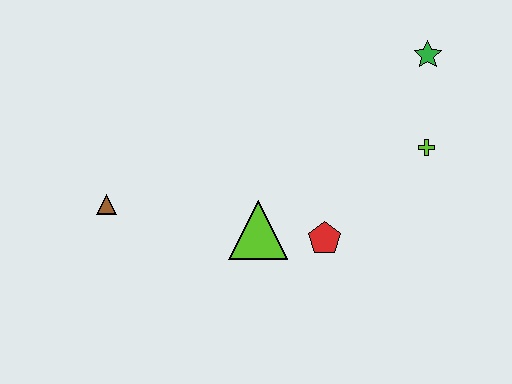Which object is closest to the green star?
The lime cross is closest to the green star.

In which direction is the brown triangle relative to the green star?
The brown triangle is to the left of the green star.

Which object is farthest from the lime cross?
The brown triangle is farthest from the lime cross.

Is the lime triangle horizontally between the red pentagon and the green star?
No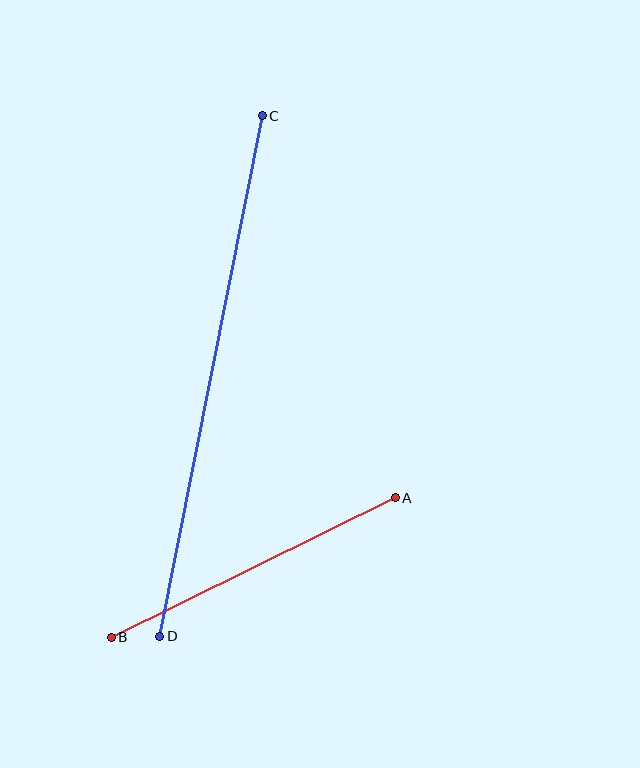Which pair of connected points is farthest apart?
Points C and D are farthest apart.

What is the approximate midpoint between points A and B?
The midpoint is at approximately (253, 567) pixels.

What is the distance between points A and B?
The distance is approximately 316 pixels.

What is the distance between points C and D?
The distance is approximately 531 pixels.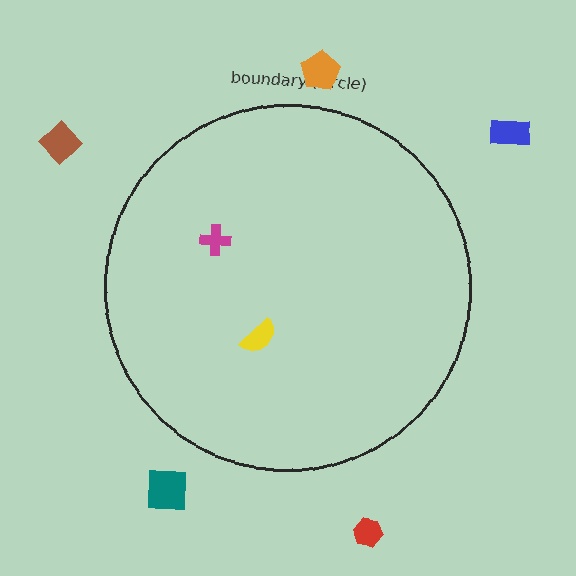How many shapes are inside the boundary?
2 inside, 5 outside.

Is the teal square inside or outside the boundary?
Outside.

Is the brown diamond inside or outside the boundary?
Outside.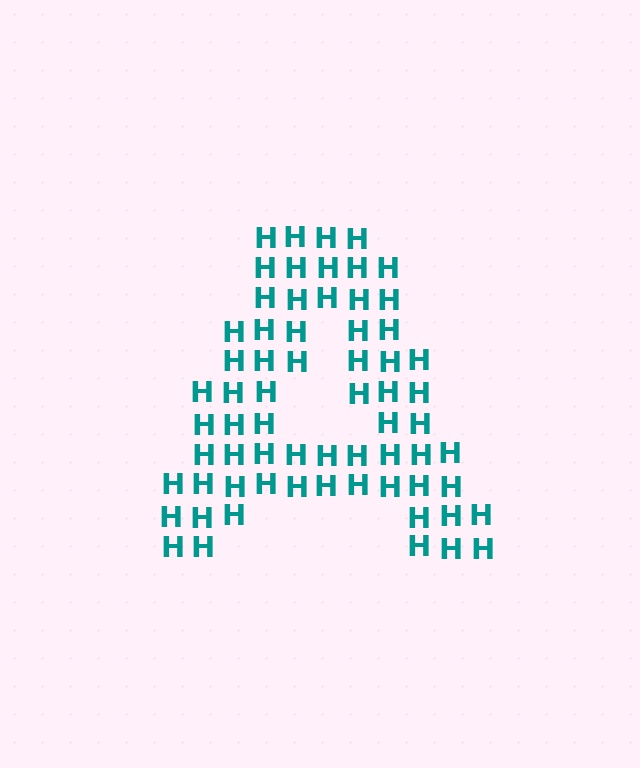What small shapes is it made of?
It is made of small letter H's.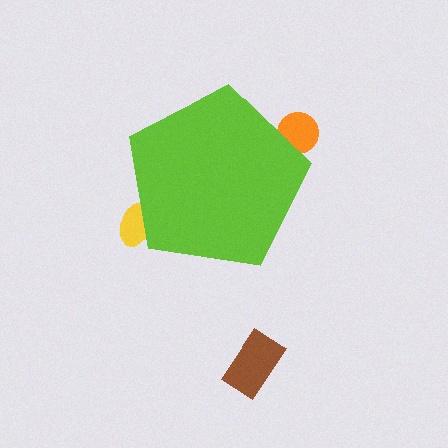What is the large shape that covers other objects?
A lime pentagon.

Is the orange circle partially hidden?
Yes, the orange circle is partially hidden behind the lime pentagon.